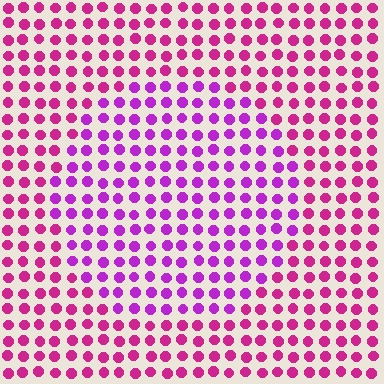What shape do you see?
I see a circle.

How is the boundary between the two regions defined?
The boundary is defined purely by a slight shift in hue (about 30 degrees). Spacing, size, and orientation are identical on both sides.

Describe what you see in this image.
The image is filled with small magenta elements in a uniform arrangement. A circle-shaped region is visible where the elements are tinted to a slightly different hue, forming a subtle color boundary.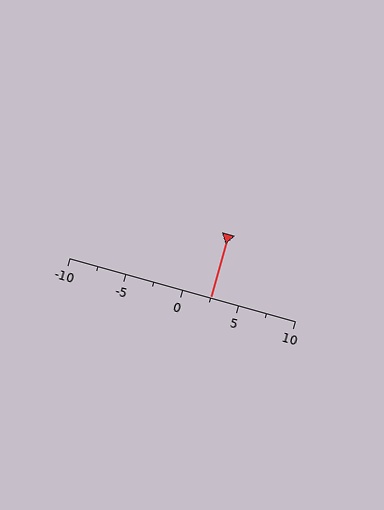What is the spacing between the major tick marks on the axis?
The major ticks are spaced 5 apart.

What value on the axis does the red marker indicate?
The marker indicates approximately 2.5.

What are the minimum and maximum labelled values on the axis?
The axis runs from -10 to 10.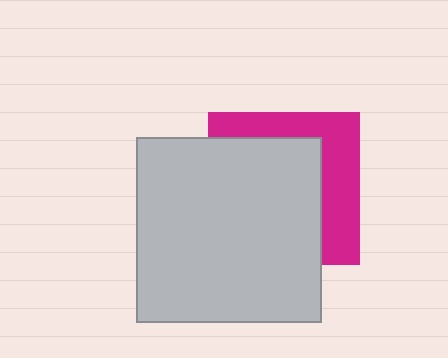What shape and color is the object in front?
The object in front is a light gray square.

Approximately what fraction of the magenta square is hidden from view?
Roughly 62% of the magenta square is hidden behind the light gray square.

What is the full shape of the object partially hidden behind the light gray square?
The partially hidden object is a magenta square.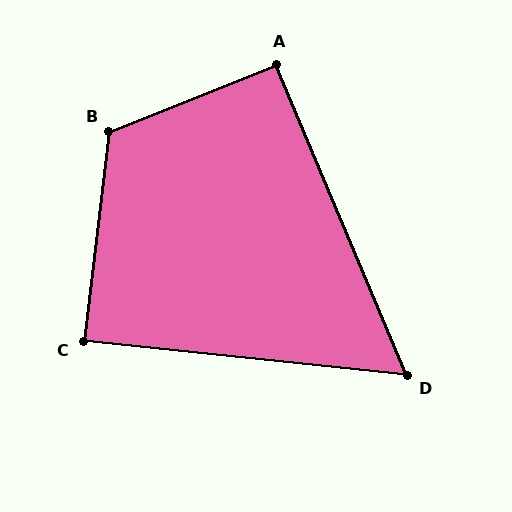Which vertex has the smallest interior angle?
D, at approximately 61 degrees.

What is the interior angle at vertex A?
Approximately 91 degrees (approximately right).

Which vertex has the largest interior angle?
B, at approximately 119 degrees.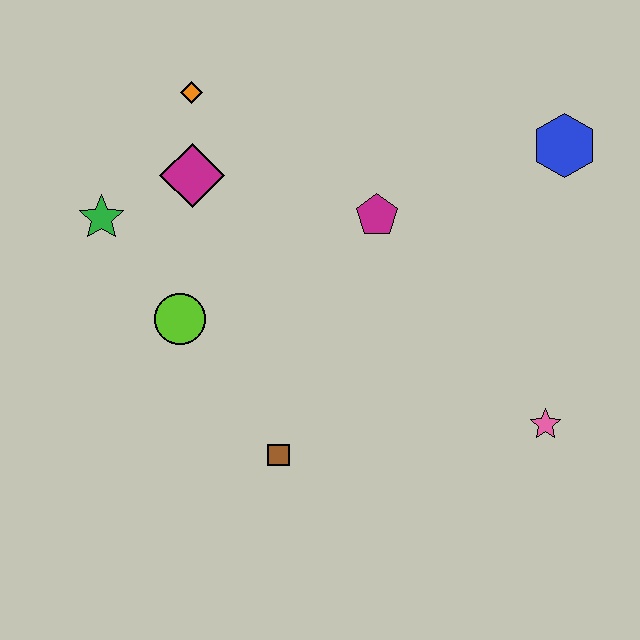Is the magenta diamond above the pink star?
Yes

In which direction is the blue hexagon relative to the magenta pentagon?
The blue hexagon is to the right of the magenta pentagon.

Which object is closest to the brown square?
The lime circle is closest to the brown square.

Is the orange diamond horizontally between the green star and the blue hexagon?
Yes